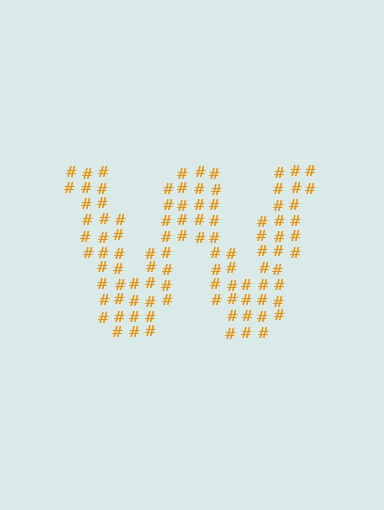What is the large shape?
The large shape is the letter W.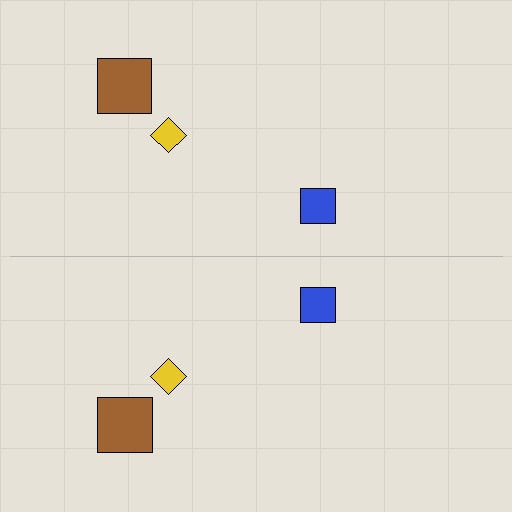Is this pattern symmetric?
Yes, this pattern has bilateral (reflection) symmetry.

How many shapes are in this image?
There are 6 shapes in this image.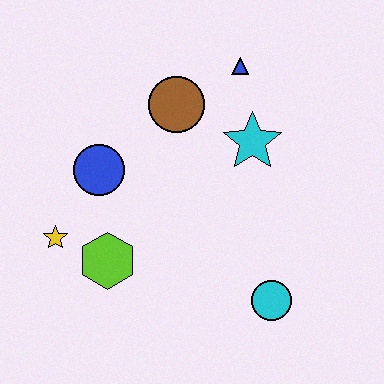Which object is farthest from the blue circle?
The cyan circle is farthest from the blue circle.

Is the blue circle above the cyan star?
No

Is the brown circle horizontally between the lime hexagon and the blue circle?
No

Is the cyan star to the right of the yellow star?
Yes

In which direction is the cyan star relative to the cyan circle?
The cyan star is above the cyan circle.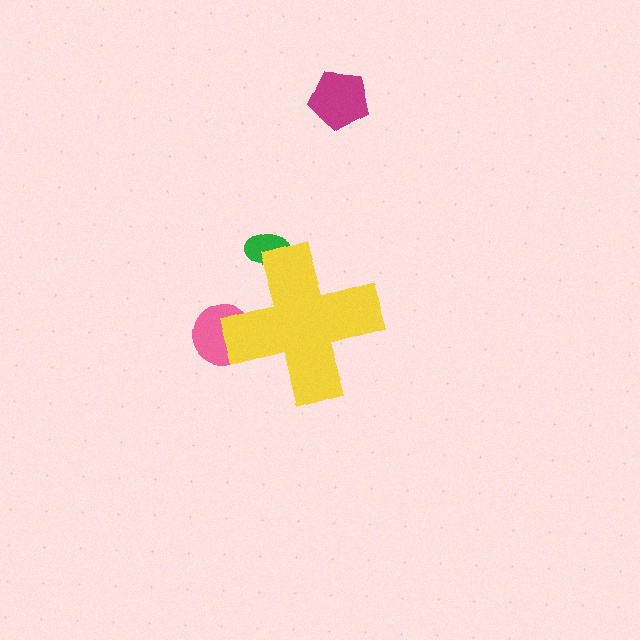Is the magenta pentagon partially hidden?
No, the magenta pentagon is fully visible.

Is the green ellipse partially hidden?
Yes, the green ellipse is partially hidden behind the yellow cross.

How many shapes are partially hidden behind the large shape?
2 shapes are partially hidden.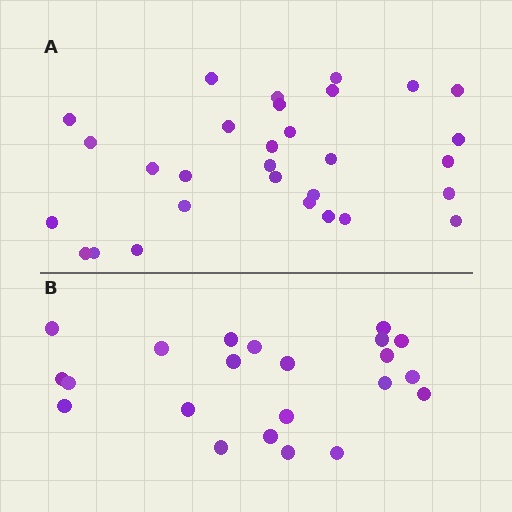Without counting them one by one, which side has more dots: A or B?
Region A (the top region) has more dots.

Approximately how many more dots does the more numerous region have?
Region A has roughly 8 or so more dots than region B.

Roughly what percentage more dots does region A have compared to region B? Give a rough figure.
About 35% more.